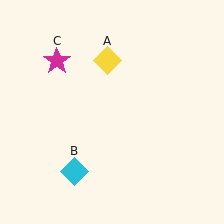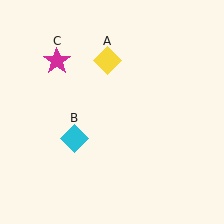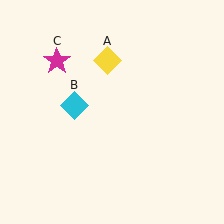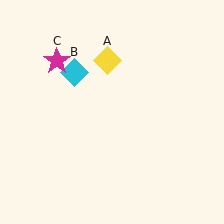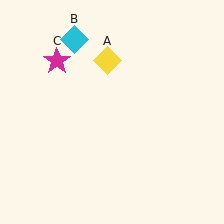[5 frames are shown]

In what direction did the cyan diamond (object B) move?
The cyan diamond (object B) moved up.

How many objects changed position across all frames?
1 object changed position: cyan diamond (object B).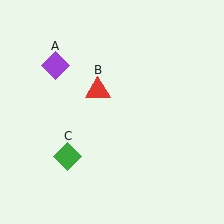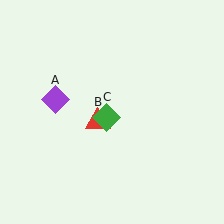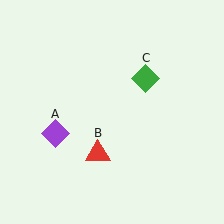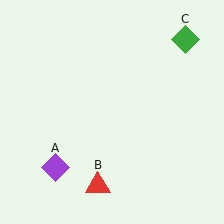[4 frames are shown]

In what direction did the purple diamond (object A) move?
The purple diamond (object A) moved down.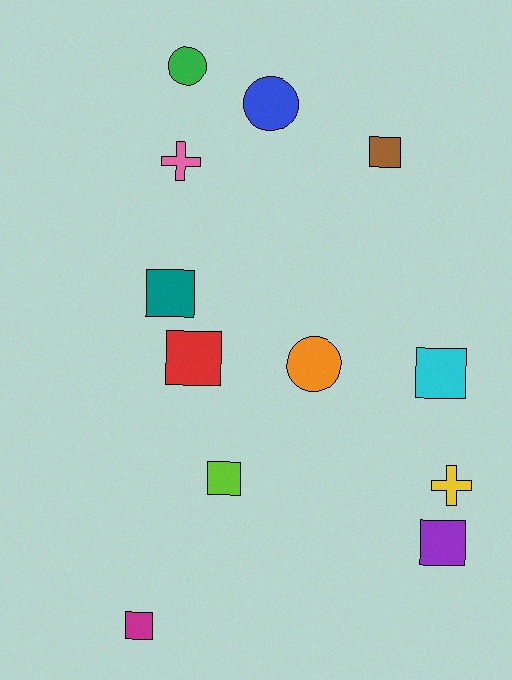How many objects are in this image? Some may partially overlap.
There are 12 objects.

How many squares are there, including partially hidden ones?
There are 7 squares.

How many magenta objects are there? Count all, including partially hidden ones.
There is 1 magenta object.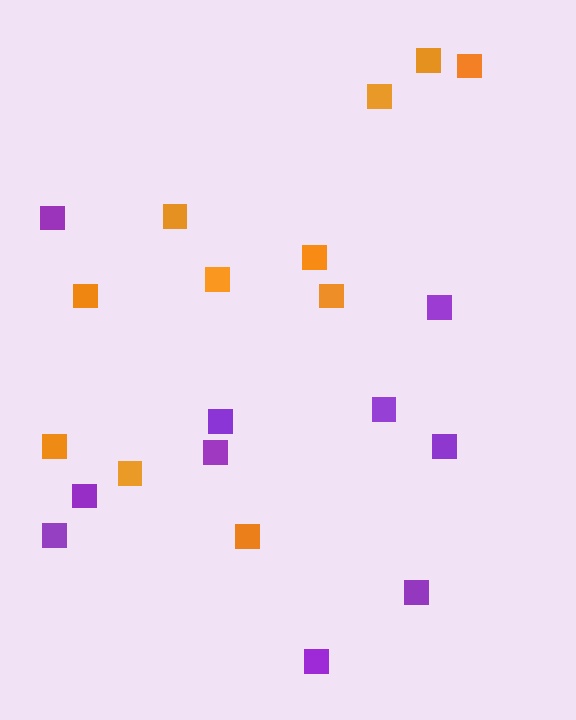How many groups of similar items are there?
There are 2 groups: one group of orange squares (11) and one group of purple squares (10).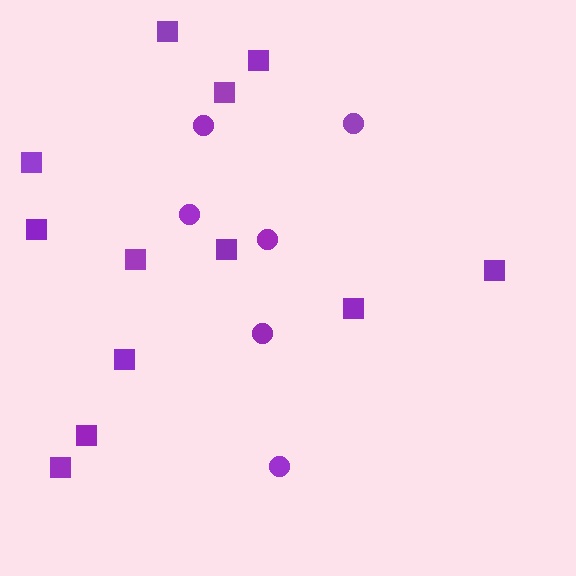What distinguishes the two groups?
There are 2 groups: one group of squares (12) and one group of circles (6).